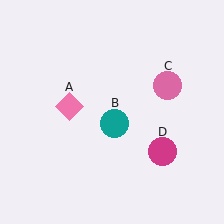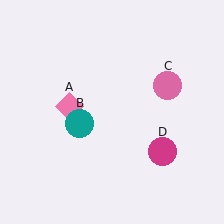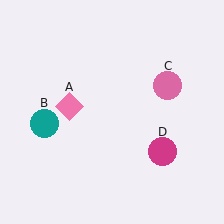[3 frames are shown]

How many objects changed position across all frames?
1 object changed position: teal circle (object B).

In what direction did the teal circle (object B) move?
The teal circle (object B) moved left.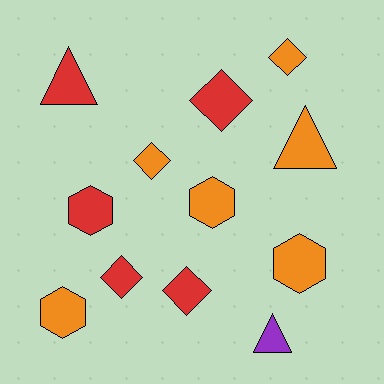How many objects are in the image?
There are 12 objects.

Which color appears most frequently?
Orange, with 6 objects.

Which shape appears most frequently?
Diamond, with 5 objects.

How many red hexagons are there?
There is 1 red hexagon.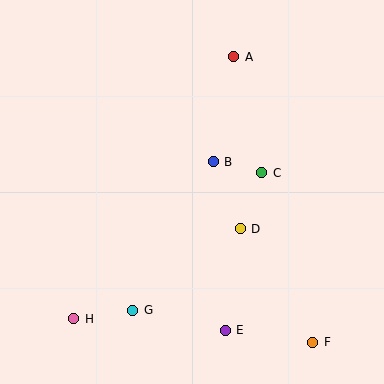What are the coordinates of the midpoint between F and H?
The midpoint between F and H is at (193, 330).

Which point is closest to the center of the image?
Point B at (213, 162) is closest to the center.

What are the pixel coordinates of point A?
Point A is at (234, 57).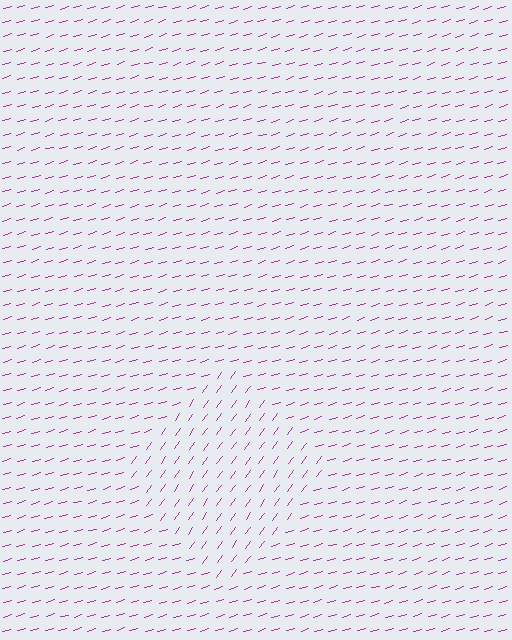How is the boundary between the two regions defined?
The boundary is defined purely by a change in line orientation (approximately 38 degrees difference). All lines are the same color and thickness.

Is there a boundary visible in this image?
Yes, there is a texture boundary formed by a change in line orientation.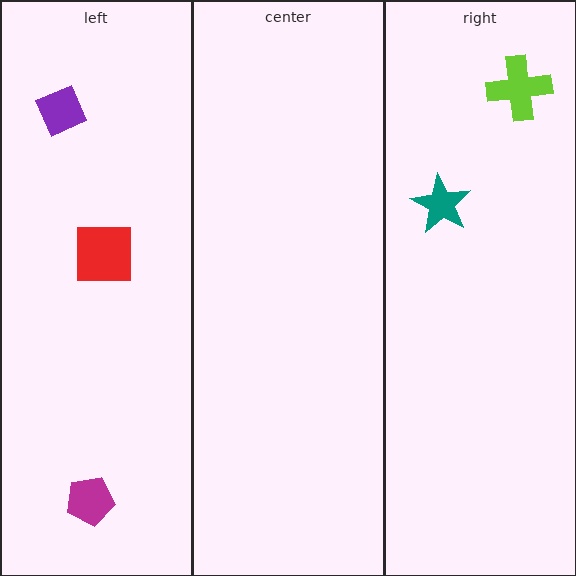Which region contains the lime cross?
The right region.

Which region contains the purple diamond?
The left region.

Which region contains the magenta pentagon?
The left region.